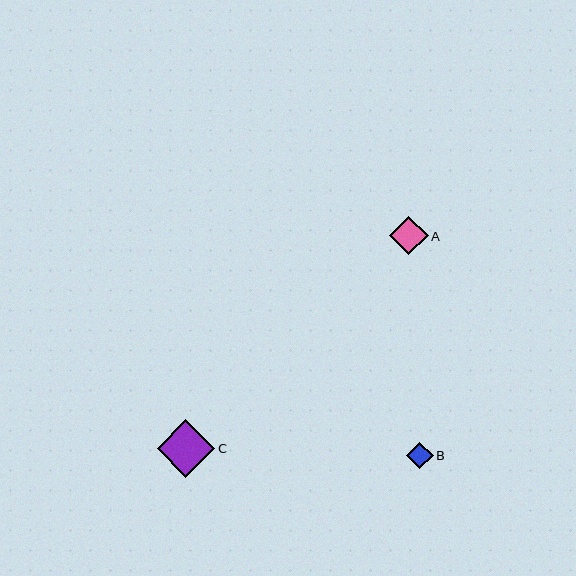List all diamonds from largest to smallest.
From largest to smallest: C, A, B.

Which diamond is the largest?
Diamond C is the largest with a size of approximately 57 pixels.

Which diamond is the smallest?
Diamond B is the smallest with a size of approximately 27 pixels.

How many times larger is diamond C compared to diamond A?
Diamond C is approximately 1.5 times the size of diamond A.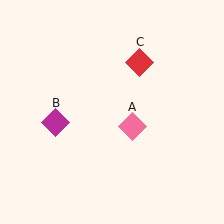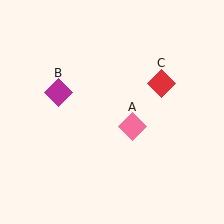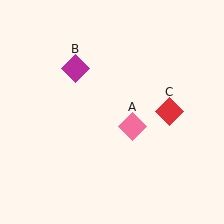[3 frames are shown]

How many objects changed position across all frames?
2 objects changed position: magenta diamond (object B), red diamond (object C).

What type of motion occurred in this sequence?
The magenta diamond (object B), red diamond (object C) rotated clockwise around the center of the scene.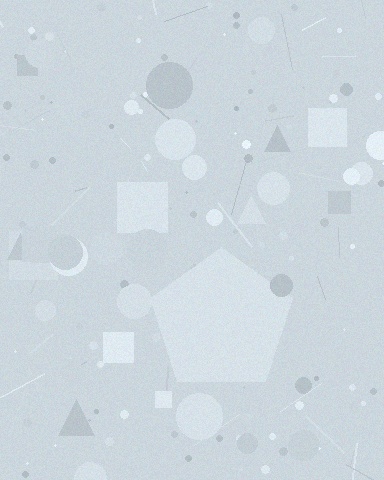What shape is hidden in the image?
A pentagon is hidden in the image.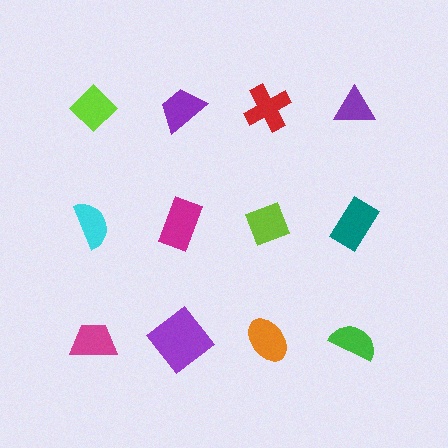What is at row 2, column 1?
A cyan semicircle.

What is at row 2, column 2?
A magenta rectangle.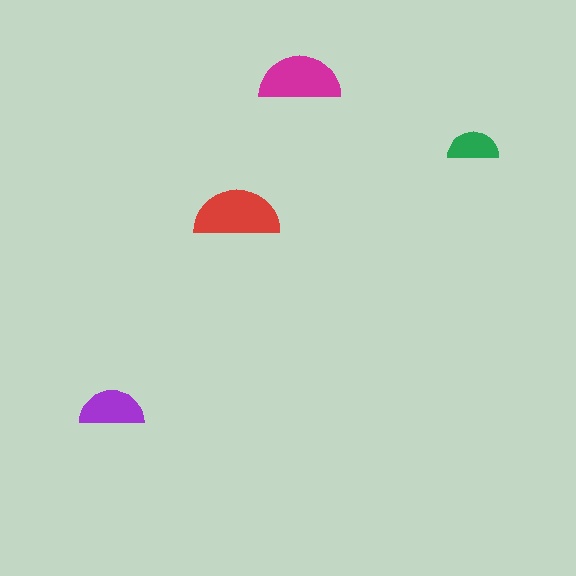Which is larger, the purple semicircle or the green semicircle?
The purple one.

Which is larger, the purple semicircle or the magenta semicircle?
The magenta one.